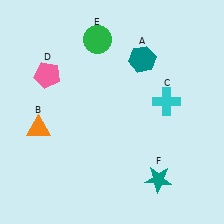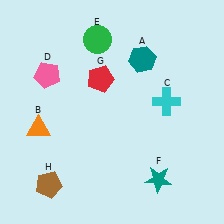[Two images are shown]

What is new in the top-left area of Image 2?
A red pentagon (G) was added in the top-left area of Image 2.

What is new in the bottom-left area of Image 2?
A brown pentagon (H) was added in the bottom-left area of Image 2.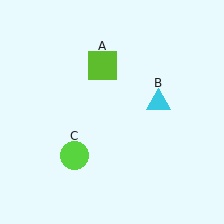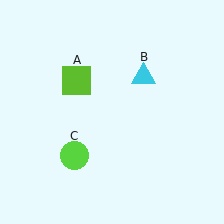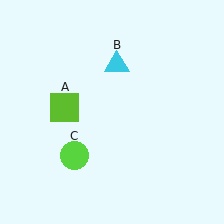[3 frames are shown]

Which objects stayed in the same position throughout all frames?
Lime circle (object C) remained stationary.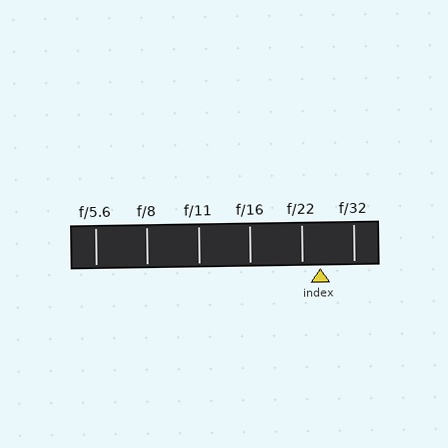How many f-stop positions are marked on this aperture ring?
There are 6 f-stop positions marked.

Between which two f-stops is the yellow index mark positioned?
The index mark is between f/22 and f/32.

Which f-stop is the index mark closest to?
The index mark is closest to f/22.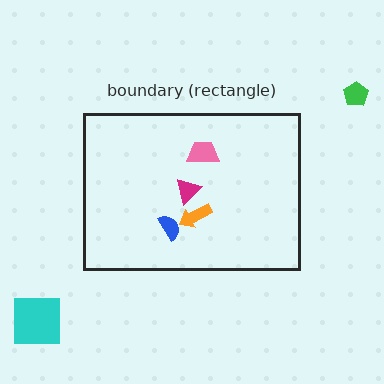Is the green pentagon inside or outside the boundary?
Outside.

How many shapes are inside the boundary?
4 inside, 2 outside.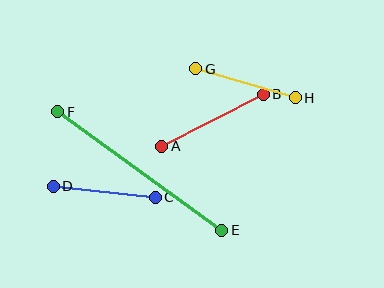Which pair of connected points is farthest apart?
Points E and F are farthest apart.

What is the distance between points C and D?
The distance is approximately 102 pixels.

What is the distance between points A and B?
The distance is approximately 114 pixels.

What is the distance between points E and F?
The distance is approximately 202 pixels.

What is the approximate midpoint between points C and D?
The midpoint is at approximately (104, 192) pixels.